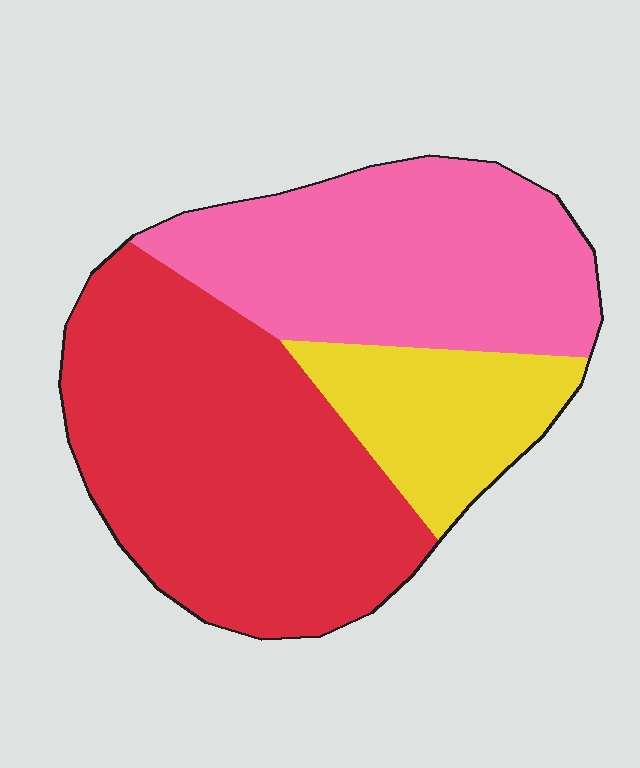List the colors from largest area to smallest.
From largest to smallest: red, pink, yellow.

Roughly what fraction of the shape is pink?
Pink takes up between a third and a half of the shape.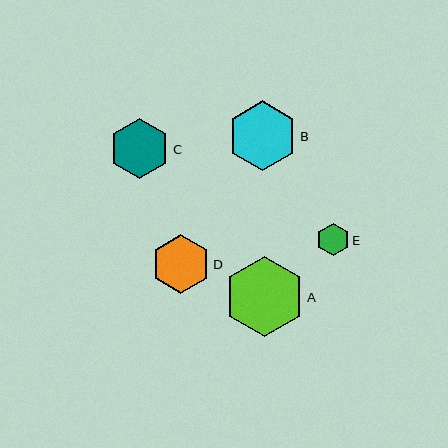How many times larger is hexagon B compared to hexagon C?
Hexagon B is approximately 1.2 times the size of hexagon C.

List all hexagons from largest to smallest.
From largest to smallest: A, B, C, D, E.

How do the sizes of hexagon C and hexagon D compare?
Hexagon C and hexagon D are approximately the same size.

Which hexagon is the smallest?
Hexagon E is the smallest with a size of approximately 32 pixels.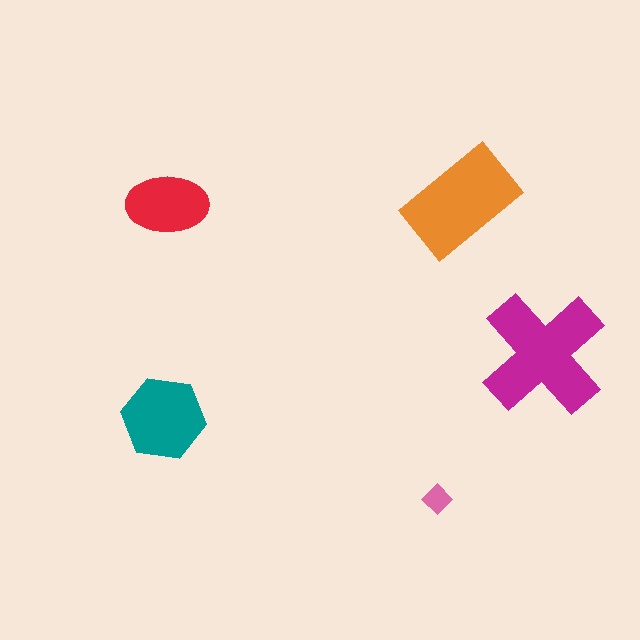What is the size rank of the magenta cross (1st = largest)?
1st.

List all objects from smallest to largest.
The pink diamond, the red ellipse, the teal hexagon, the orange rectangle, the magenta cross.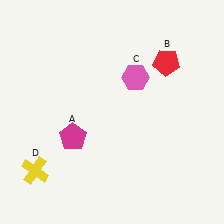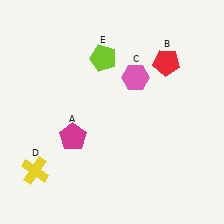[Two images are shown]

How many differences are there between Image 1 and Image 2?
There is 1 difference between the two images.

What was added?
A lime pentagon (E) was added in Image 2.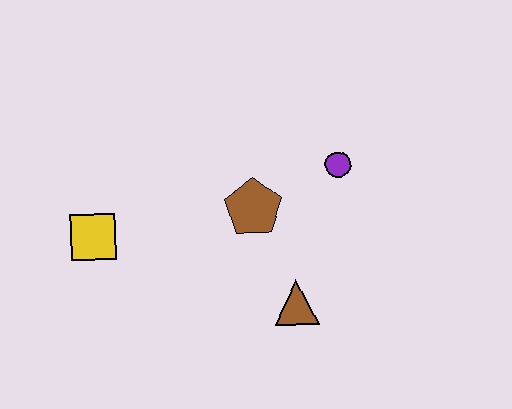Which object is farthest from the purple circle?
The yellow square is farthest from the purple circle.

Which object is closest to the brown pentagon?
The purple circle is closest to the brown pentagon.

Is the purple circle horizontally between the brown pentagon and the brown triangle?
No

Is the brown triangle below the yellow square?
Yes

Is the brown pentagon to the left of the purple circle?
Yes